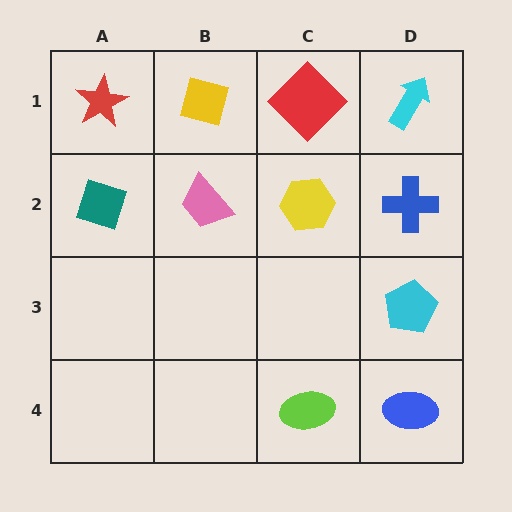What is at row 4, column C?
A lime ellipse.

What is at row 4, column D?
A blue ellipse.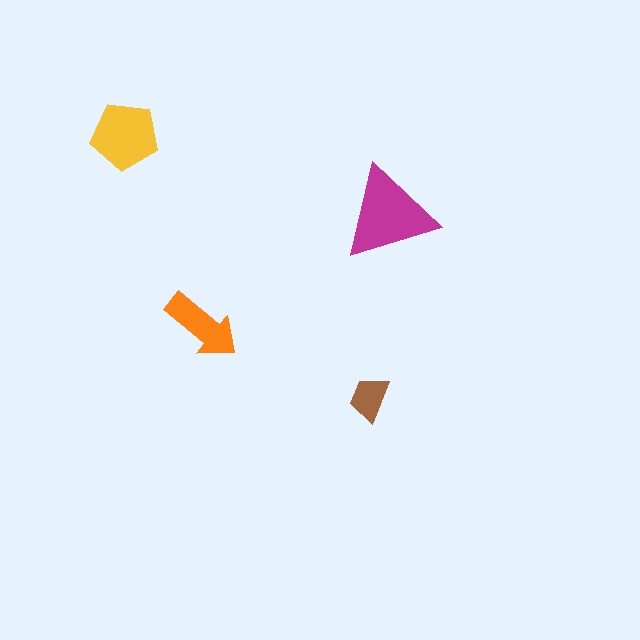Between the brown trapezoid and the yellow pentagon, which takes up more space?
The yellow pentagon.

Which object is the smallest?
The brown trapezoid.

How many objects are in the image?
There are 4 objects in the image.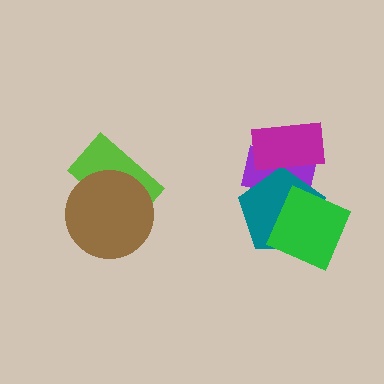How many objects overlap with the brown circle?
1 object overlaps with the brown circle.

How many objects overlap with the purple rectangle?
2 objects overlap with the purple rectangle.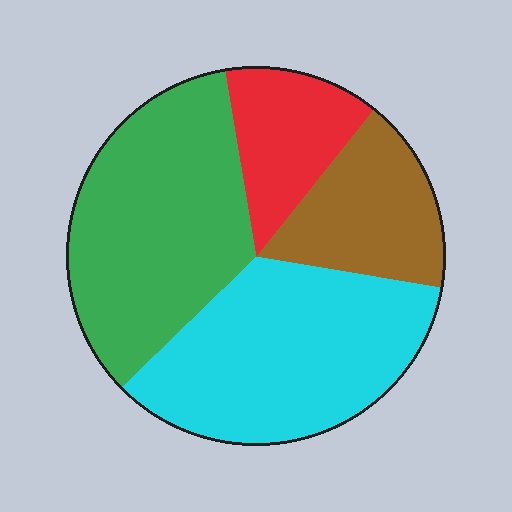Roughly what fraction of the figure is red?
Red takes up about one eighth (1/8) of the figure.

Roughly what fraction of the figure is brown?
Brown covers around 15% of the figure.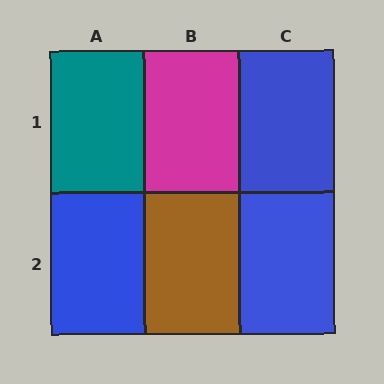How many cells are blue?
3 cells are blue.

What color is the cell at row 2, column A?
Blue.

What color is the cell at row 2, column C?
Blue.